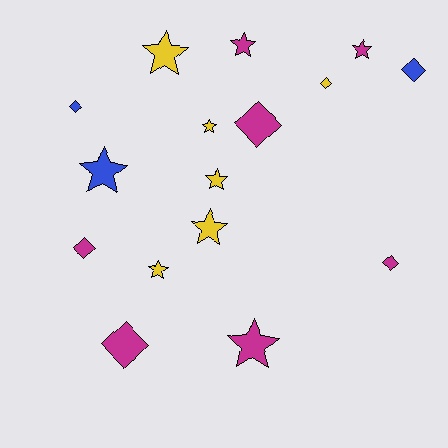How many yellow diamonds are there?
There is 1 yellow diamond.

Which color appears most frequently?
Magenta, with 7 objects.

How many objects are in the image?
There are 16 objects.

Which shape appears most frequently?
Star, with 9 objects.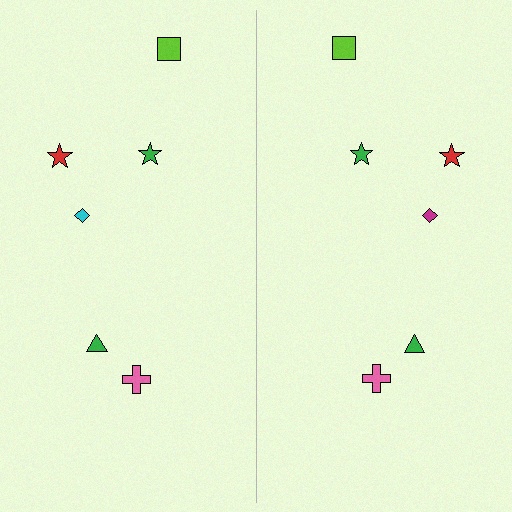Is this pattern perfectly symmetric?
No, the pattern is not perfectly symmetric. The magenta diamond on the right side breaks the symmetry — its mirror counterpart is cyan.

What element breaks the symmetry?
The magenta diamond on the right side breaks the symmetry — its mirror counterpart is cyan.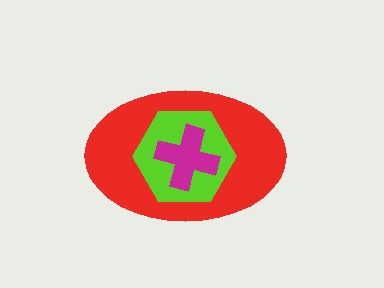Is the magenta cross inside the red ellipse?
Yes.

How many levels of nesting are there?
3.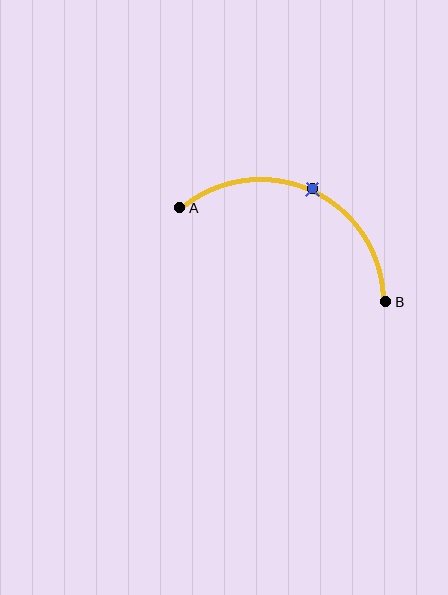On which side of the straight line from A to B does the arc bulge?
The arc bulges above the straight line connecting A and B.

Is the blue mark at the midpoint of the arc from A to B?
Yes. The blue mark lies on the arc at equal arc-length from both A and B — it is the arc midpoint.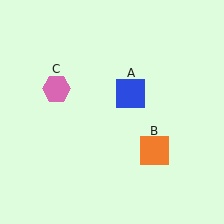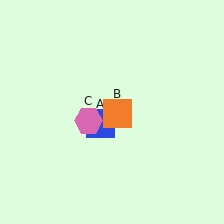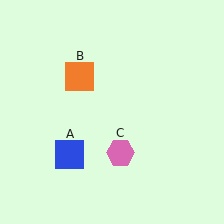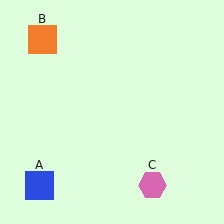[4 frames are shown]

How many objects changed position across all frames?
3 objects changed position: blue square (object A), orange square (object B), pink hexagon (object C).